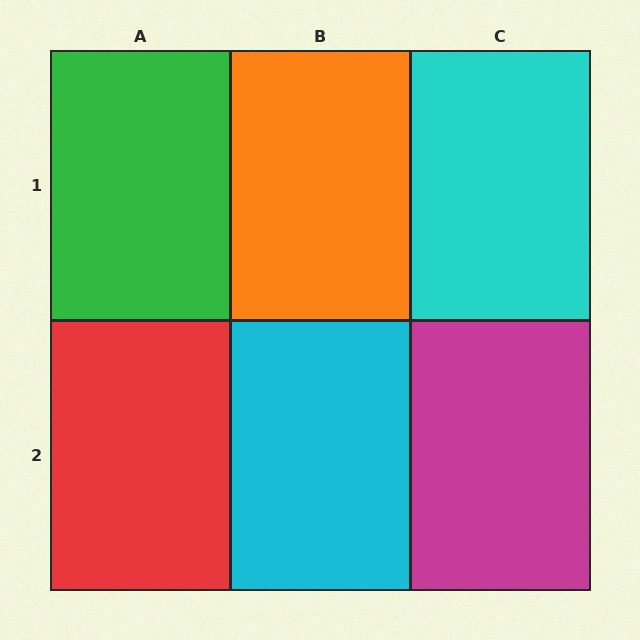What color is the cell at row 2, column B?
Cyan.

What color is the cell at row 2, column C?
Magenta.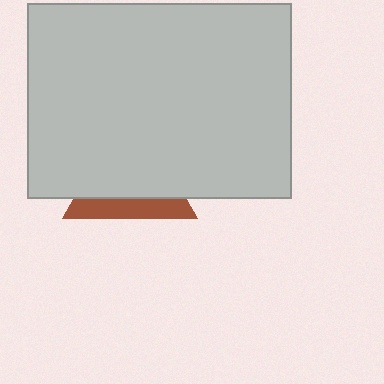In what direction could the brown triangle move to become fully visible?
The brown triangle could move down. That would shift it out from behind the light gray rectangle entirely.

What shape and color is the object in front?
The object in front is a light gray rectangle.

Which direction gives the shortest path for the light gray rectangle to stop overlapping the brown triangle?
Moving up gives the shortest separation.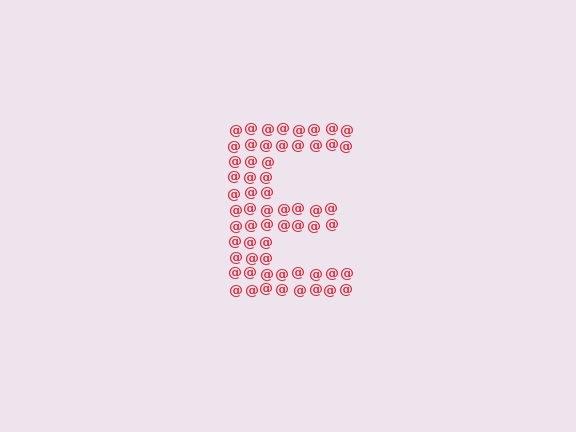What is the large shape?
The large shape is the letter E.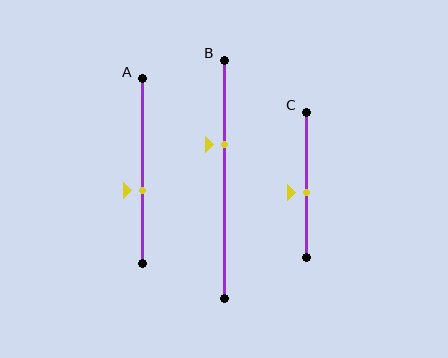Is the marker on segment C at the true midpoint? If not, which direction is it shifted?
No, the marker on segment C is shifted downward by about 5% of the segment length.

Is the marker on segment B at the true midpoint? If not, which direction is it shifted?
No, the marker on segment B is shifted upward by about 14% of the segment length.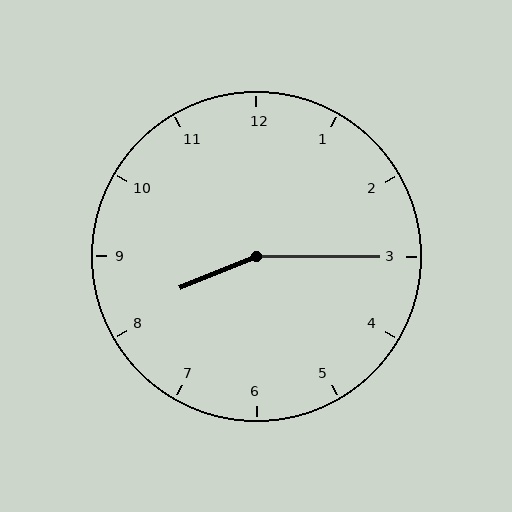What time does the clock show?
8:15.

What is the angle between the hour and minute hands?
Approximately 158 degrees.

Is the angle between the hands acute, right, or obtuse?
It is obtuse.